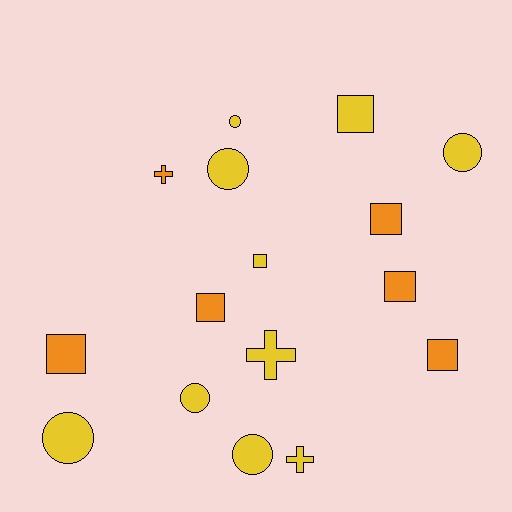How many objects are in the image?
There are 16 objects.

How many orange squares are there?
There are 5 orange squares.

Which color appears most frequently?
Yellow, with 10 objects.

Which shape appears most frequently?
Square, with 7 objects.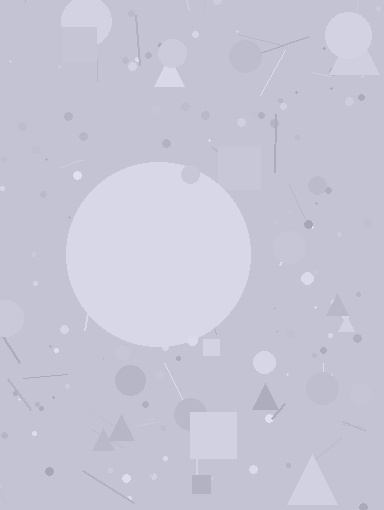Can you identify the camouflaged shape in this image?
The camouflaged shape is a circle.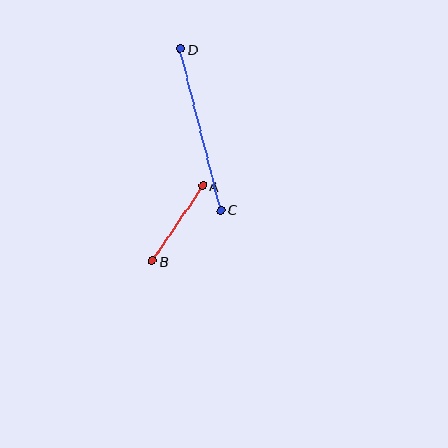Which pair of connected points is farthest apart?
Points C and D are farthest apart.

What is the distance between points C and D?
The distance is approximately 166 pixels.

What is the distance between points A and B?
The distance is approximately 91 pixels.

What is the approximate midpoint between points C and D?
The midpoint is at approximately (200, 129) pixels.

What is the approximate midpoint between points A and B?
The midpoint is at approximately (178, 223) pixels.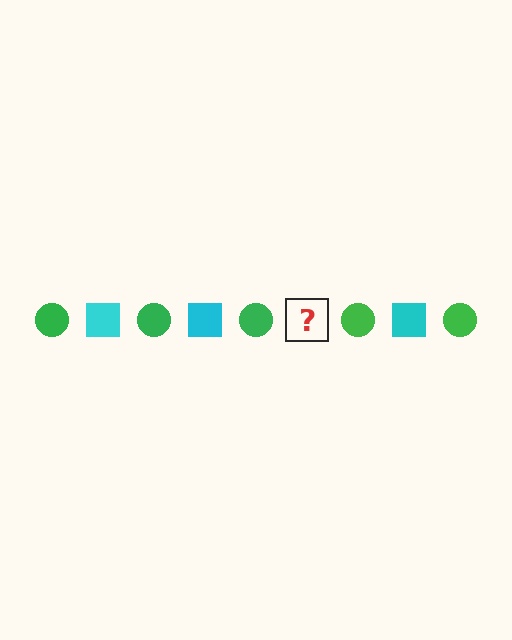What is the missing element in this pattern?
The missing element is a cyan square.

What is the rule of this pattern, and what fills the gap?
The rule is that the pattern alternates between green circle and cyan square. The gap should be filled with a cyan square.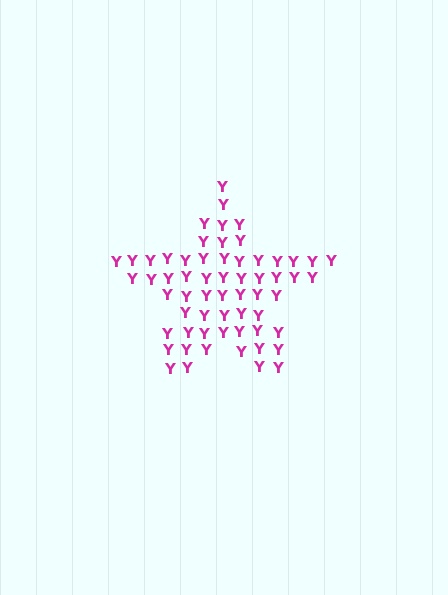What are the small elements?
The small elements are letter Y's.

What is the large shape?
The large shape is a star.